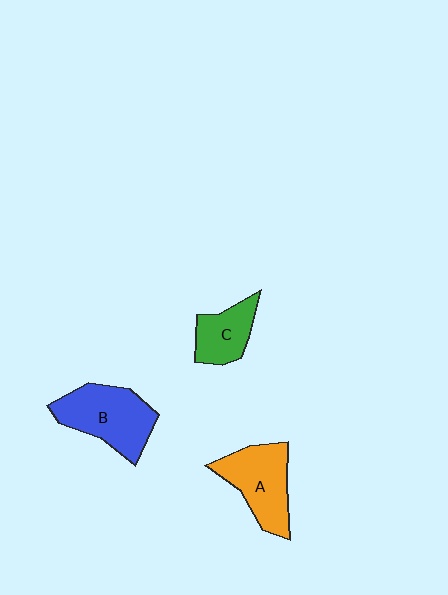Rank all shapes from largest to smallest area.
From largest to smallest: B (blue), A (orange), C (green).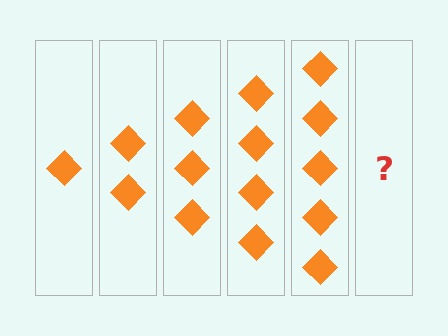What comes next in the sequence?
The next element should be 6 diamonds.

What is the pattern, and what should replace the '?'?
The pattern is that each step adds one more diamond. The '?' should be 6 diamonds.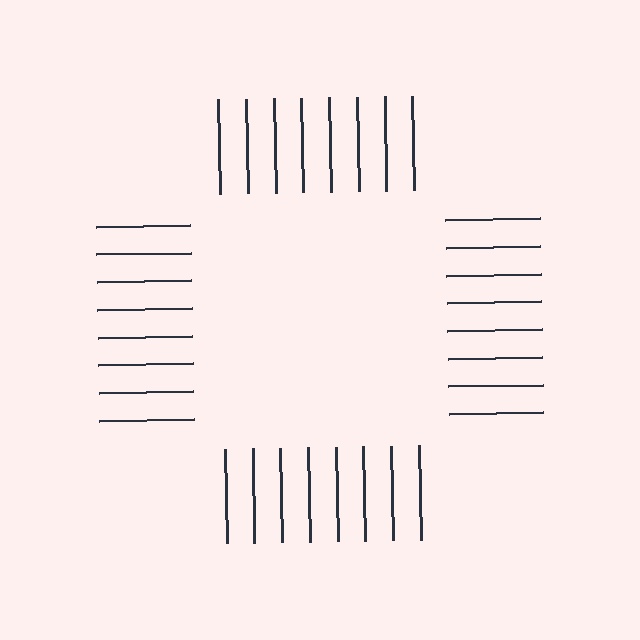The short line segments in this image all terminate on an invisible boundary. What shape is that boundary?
An illusory square — the line segments terminate on its edges but no continuous stroke is drawn.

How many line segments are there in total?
32 — 8 along each of the 4 edges.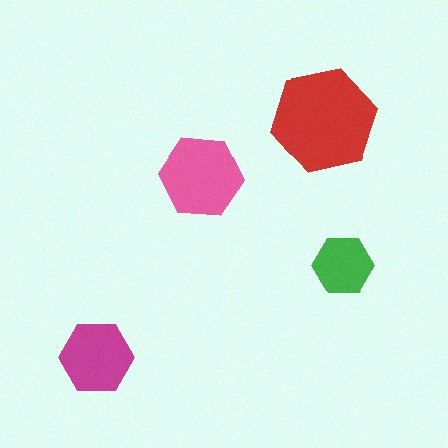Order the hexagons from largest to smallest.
the red one, the pink one, the magenta one, the green one.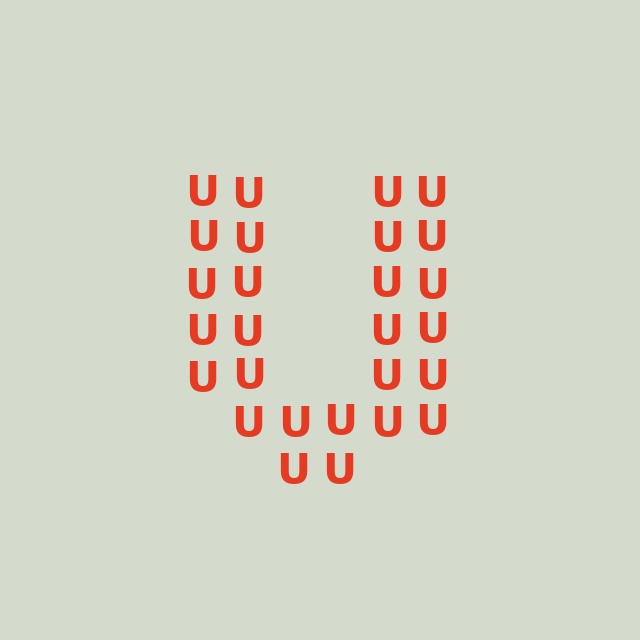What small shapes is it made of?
It is made of small letter U's.